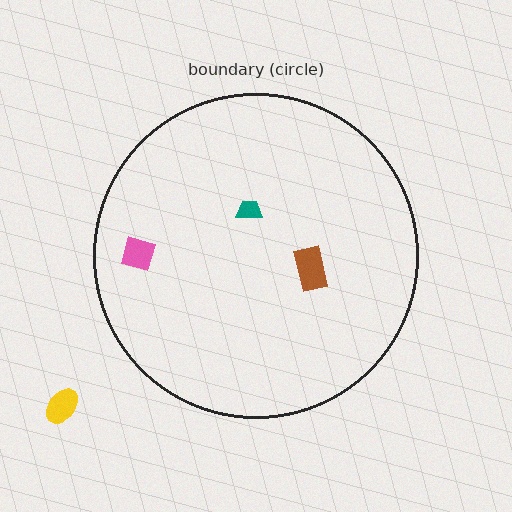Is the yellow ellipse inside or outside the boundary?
Outside.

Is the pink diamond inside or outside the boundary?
Inside.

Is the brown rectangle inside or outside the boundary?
Inside.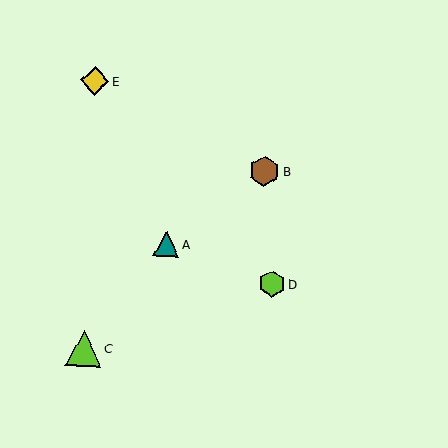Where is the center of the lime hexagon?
The center of the lime hexagon is at (272, 284).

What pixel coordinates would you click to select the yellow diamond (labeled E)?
Click at (95, 81) to select the yellow diamond E.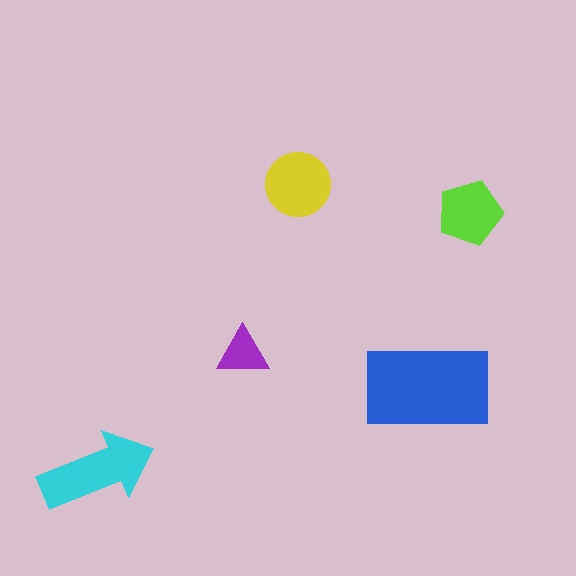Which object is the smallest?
The purple triangle.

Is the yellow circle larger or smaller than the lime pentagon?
Larger.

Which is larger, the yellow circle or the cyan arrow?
The cyan arrow.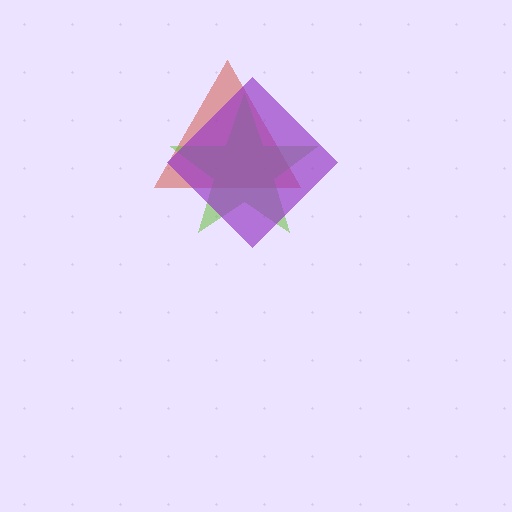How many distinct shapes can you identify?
There are 3 distinct shapes: a red triangle, a lime star, a purple diamond.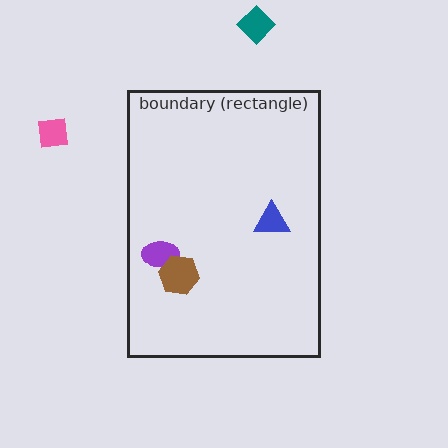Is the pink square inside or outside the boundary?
Outside.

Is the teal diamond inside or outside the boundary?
Outside.